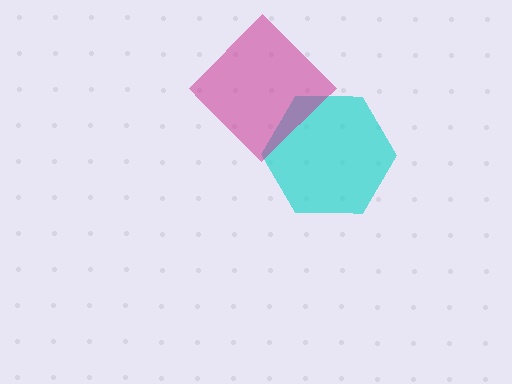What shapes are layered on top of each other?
The layered shapes are: a cyan hexagon, a magenta diamond.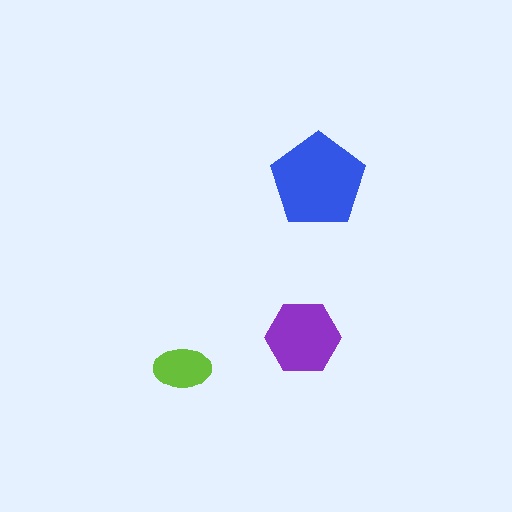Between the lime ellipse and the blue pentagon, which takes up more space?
The blue pentagon.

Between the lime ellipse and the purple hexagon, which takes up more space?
The purple hexagon.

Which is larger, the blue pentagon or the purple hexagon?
The blue pentagon.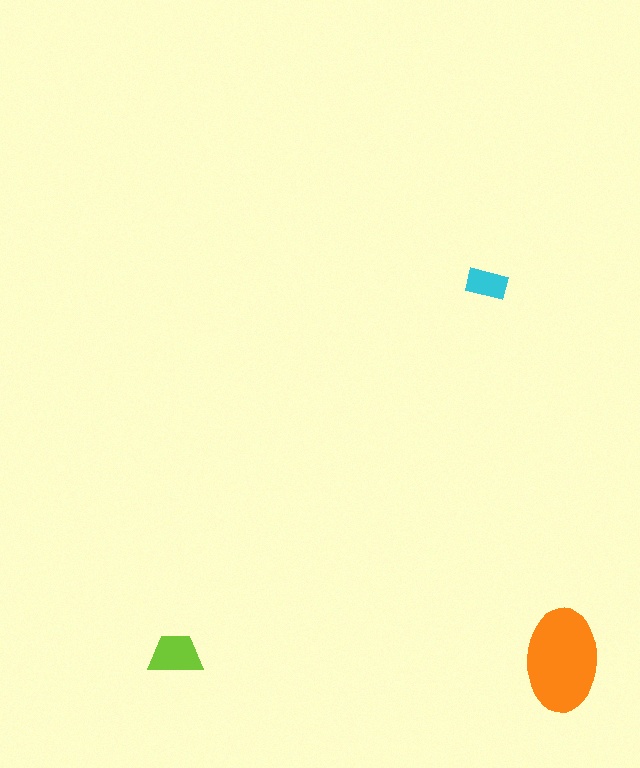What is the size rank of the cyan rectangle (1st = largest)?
3rd.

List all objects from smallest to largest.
The cyan rectangle, the lime trapezoid, the orange ellipse.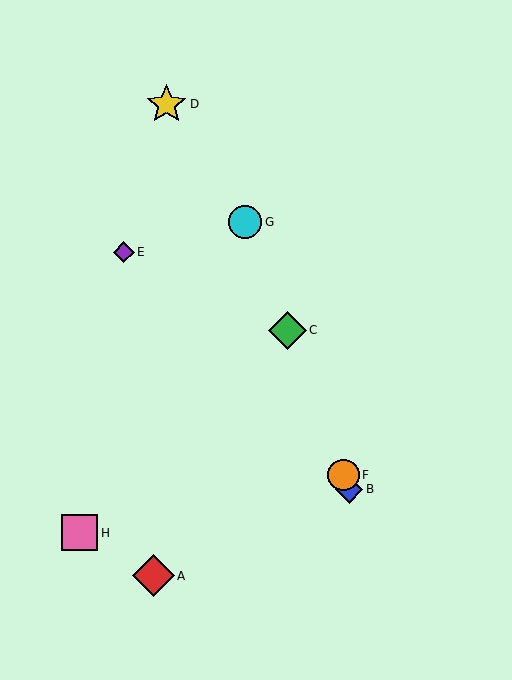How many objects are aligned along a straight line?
4 objects (B, C, F, G) are aligned along a straight line.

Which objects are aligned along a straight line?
Objects B, C, F, G are aligned along a straight line.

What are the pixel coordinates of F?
Object F is at (344, 475).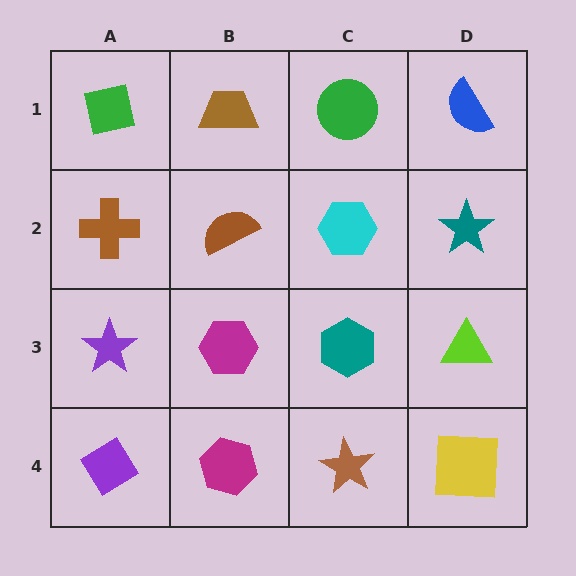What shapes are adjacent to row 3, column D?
A teal star (row 2, column D), a yellow square (row 4, column D), a teal hexagon (row 3, column C).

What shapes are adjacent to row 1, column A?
A brown cross (row 2, column A), a brown trapezoid (row 1, column B).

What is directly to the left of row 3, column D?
A teal hexagon.